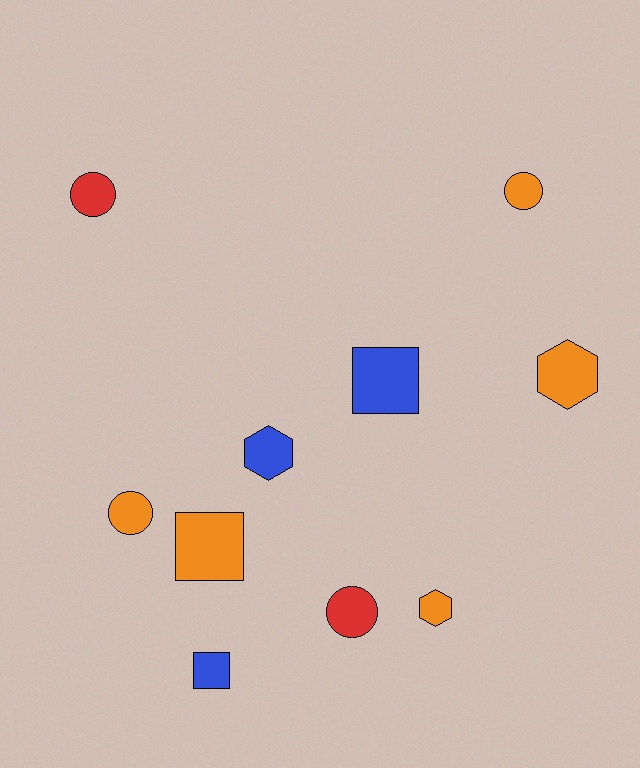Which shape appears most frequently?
Circle, with 4 objects.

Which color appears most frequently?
Orange, with 5 objects.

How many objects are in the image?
There are 10 objects.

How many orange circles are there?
There are 2 orange circles.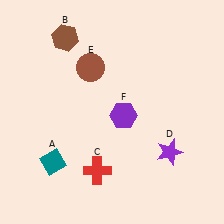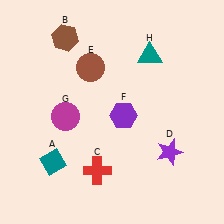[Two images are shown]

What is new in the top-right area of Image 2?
A teal triangle (H) was added in the top-right area of Image 2.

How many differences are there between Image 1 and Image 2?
There are 2 differences between the two images.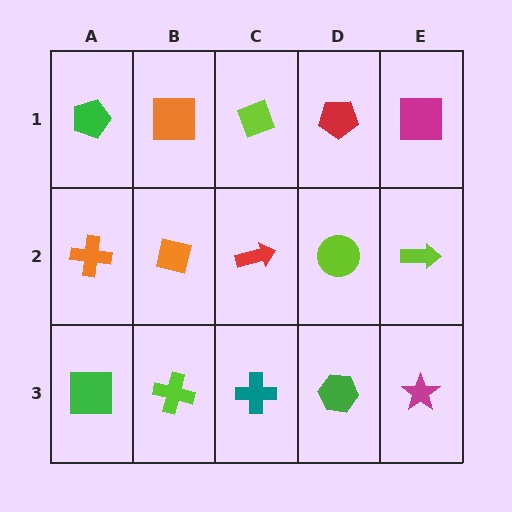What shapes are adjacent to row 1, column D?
A lime circle (row 2, column D), a lime diamond (row 1, column C), a magenta square (row 1, column E).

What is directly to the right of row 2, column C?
A lime circle.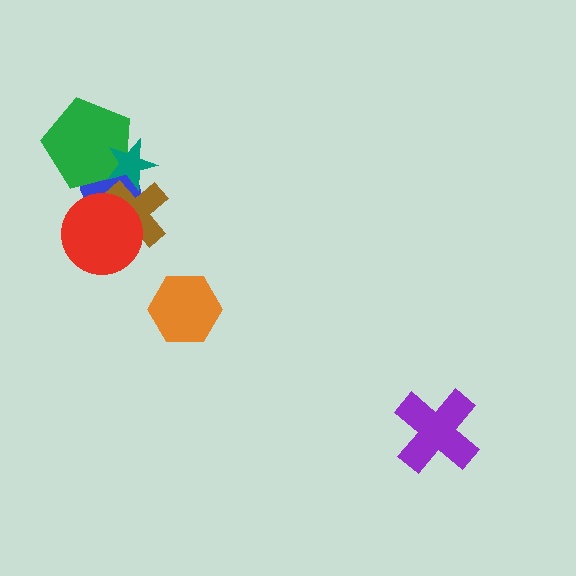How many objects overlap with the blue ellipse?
4 objects overlap with the blue ellipse.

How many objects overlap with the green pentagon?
2 objects overlap with the green pentagon.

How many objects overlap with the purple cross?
0 objects overlap with the purple cross.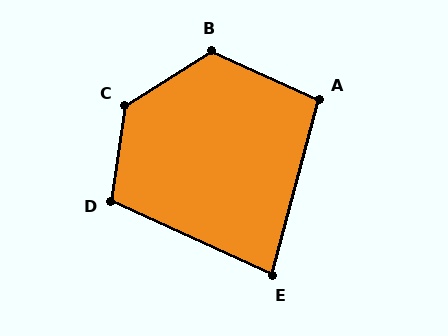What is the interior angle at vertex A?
Approximately 99 degrees (obtuse).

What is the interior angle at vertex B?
Approximately 124 degrees (obtuse).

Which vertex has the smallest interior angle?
E, at approximately 80 degrees.